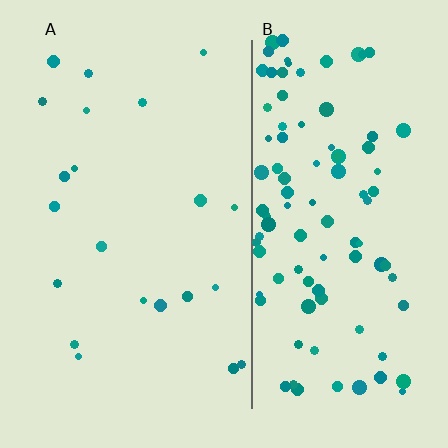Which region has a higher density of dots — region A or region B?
B (the right).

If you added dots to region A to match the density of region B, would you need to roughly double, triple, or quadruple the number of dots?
Approximately quadruple.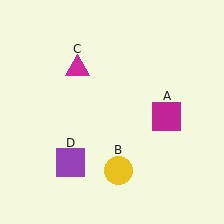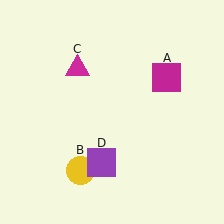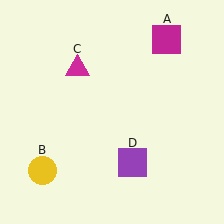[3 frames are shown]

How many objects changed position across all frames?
3 objects changed position: magenta square (object A), yellow circle (object B), purple square (object D).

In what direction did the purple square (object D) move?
The purple square (object D) moved right.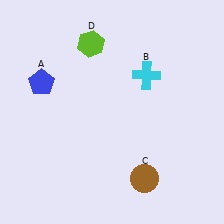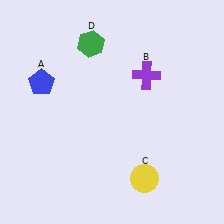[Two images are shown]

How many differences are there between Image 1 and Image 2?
There are 3 differences between the two images.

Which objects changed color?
B changed from cyan to purple. C changed from brown to yellow. D changed from lime to green.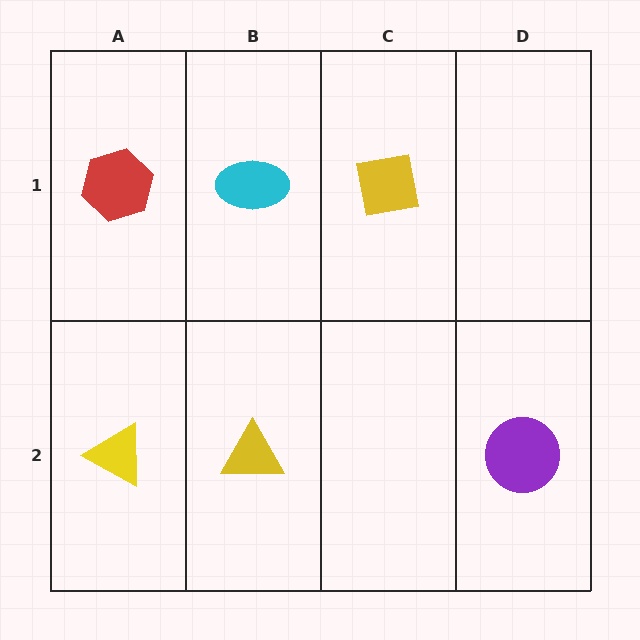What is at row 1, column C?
A yellow square.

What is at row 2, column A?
A yellow triangle.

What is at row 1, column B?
A cyan ellipse.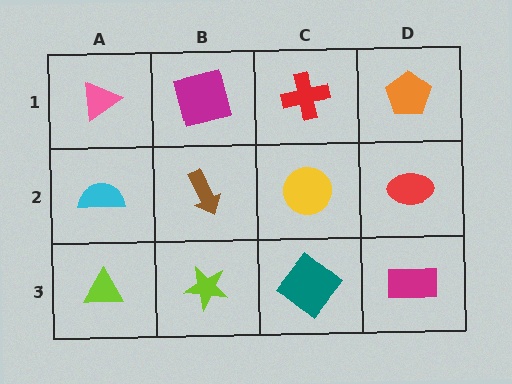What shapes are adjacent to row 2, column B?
A magenta square (row 1, column B), a lime star (row 3, column B), a cyan semicircle (row 2, column A), a yellow circle (row 2, column C).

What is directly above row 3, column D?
A red ellipse.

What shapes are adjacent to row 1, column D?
A red ellipse (row 2, column D), a red cross (row 1, column C).